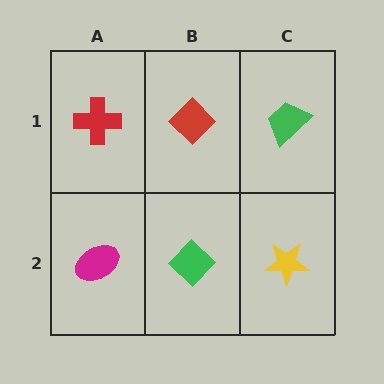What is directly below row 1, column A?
A magenta ellipse.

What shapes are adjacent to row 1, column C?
A yellow star (row 2, column C), a red diamond (row 1, column B).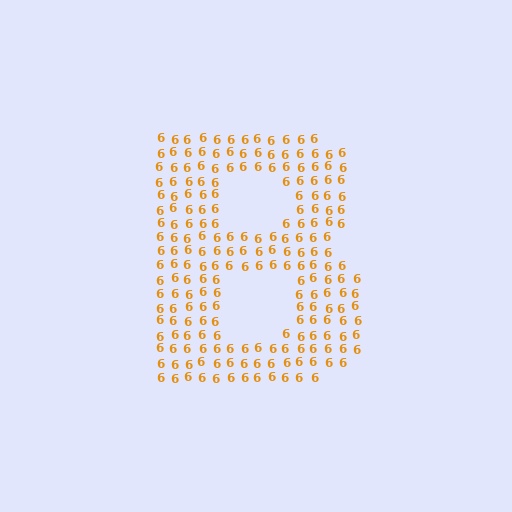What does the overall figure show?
The overall figure shows the letter B.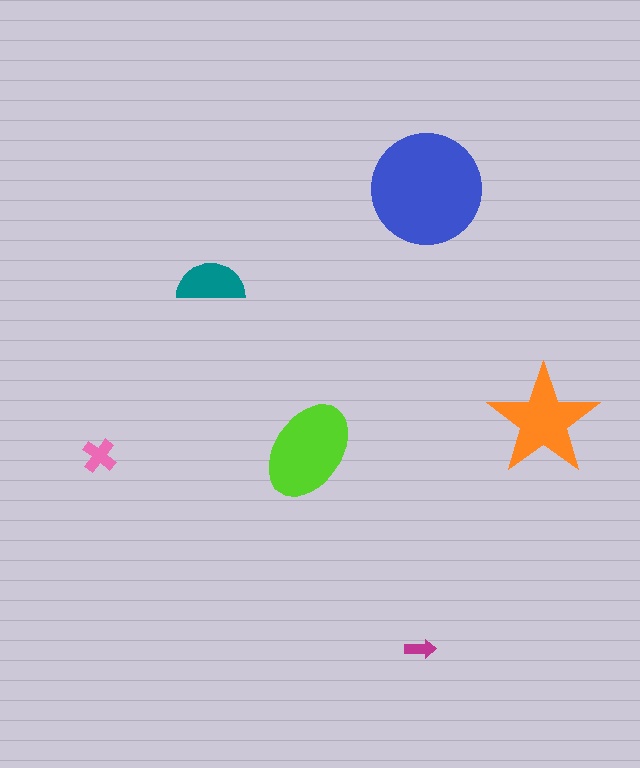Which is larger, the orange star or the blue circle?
The blue circle.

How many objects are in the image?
There are 6 objects in the image.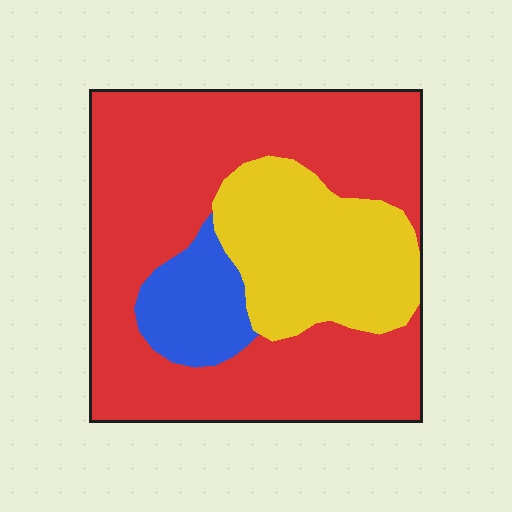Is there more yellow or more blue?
Yellow.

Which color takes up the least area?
Blue, at roughly 10%.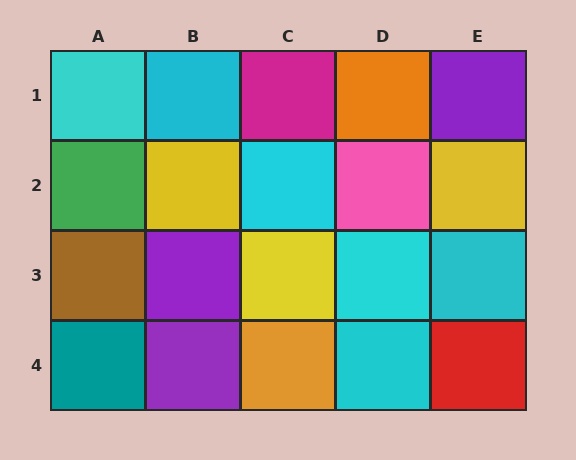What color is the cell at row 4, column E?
Red.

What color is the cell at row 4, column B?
Purple.